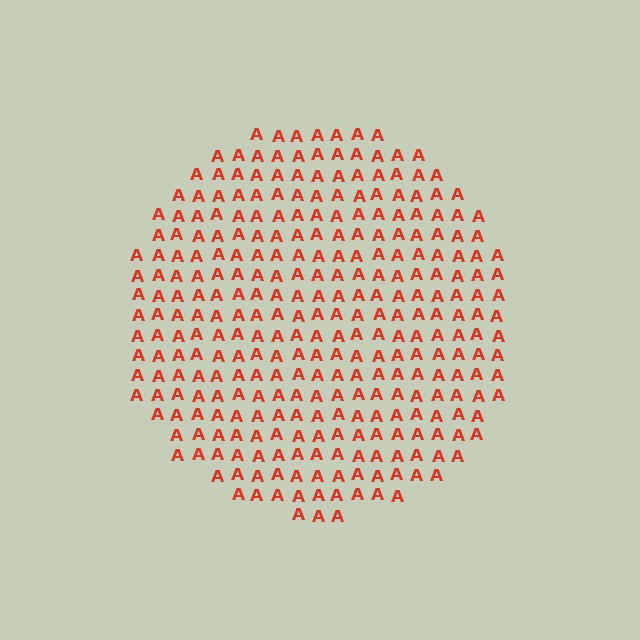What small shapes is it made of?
It is made of small letter A's.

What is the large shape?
The large shape is a circle.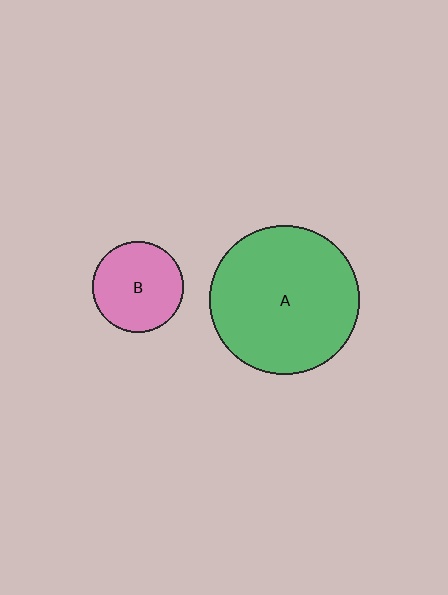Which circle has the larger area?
Circle A (green).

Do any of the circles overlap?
No, none of the circles overlap.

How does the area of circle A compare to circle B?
Approximately 2.7 times.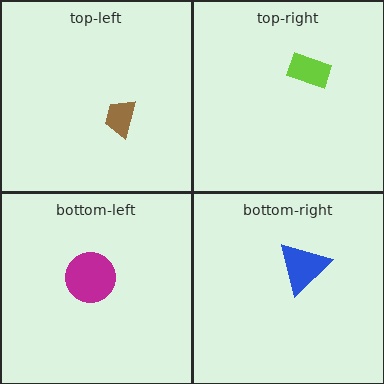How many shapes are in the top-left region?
1.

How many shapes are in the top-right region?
1.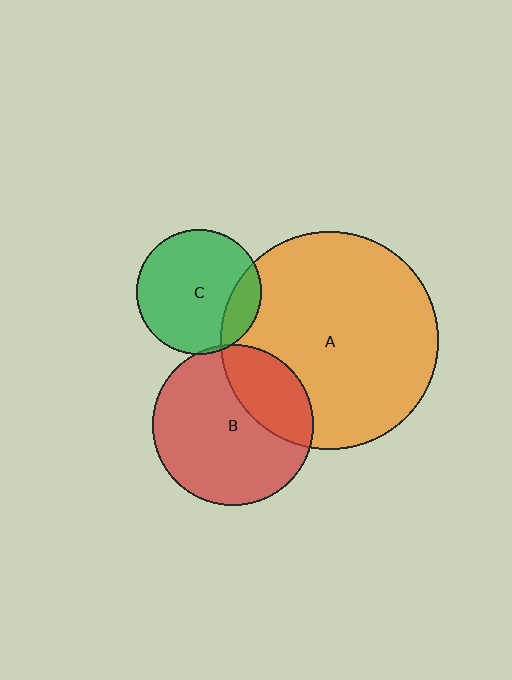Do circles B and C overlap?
Yes.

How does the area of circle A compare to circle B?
Approximately 1.8 times.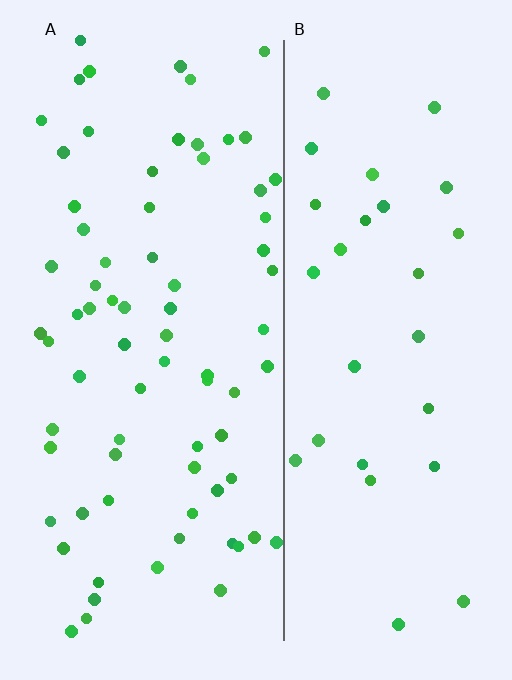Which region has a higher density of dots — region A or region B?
A (the left).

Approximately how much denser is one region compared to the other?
Approximately 2.4× — region A over region B.